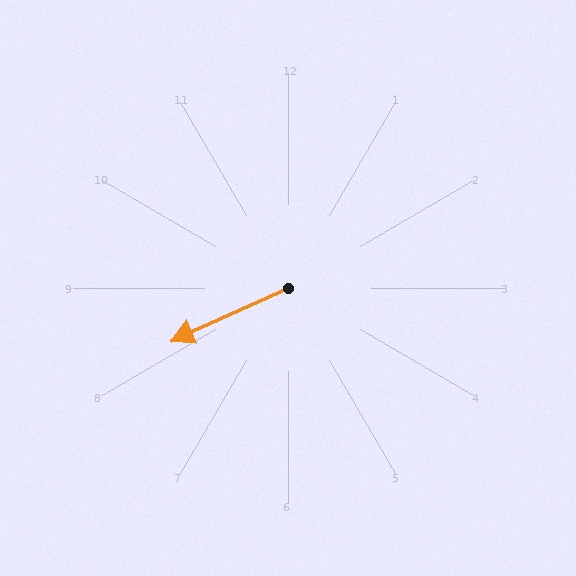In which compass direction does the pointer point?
Southwest.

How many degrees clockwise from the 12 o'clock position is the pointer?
Approximately 246 degrees.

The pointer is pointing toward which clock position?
Roughly 8 o'clock.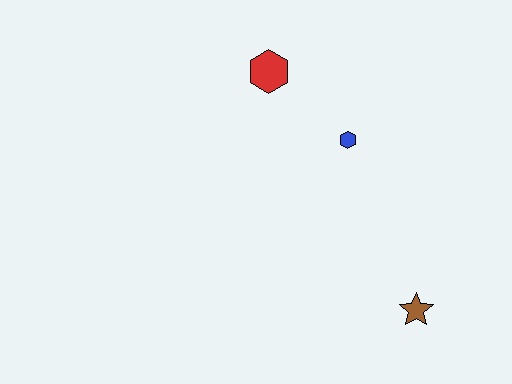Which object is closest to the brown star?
The blue hexagon is closest to the brown star.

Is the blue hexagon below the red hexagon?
Yes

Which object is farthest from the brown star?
The red hexagon is farthest from the brown star.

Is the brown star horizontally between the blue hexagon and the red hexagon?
No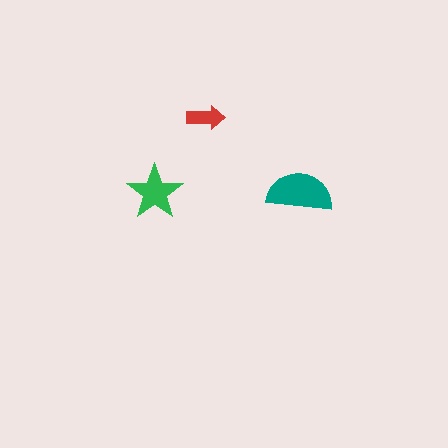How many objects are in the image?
There are 3 objects in the image.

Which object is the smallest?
The red arrow.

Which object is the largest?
The teal semicircle.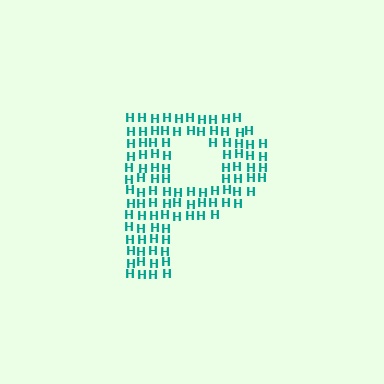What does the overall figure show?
The overall figure shows the letter P.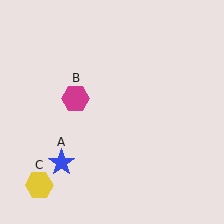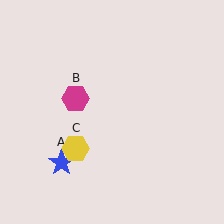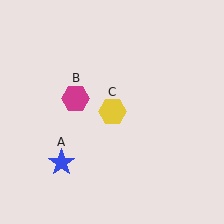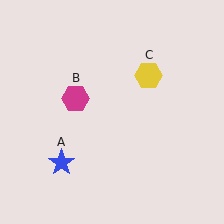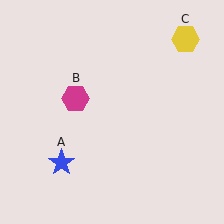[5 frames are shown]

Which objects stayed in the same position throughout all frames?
Blue star (object A) and magenta hexagon (object B) remained stationary.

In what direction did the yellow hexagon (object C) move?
The yellow hexagon (object C) moved up and to the right.